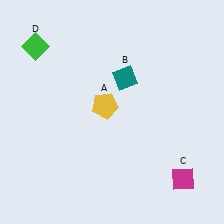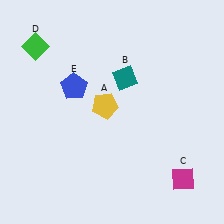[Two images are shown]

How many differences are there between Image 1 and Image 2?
There is 1 difference between the two images.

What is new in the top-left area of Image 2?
A blue pentagon (E) was added in the top-left area of Image 2.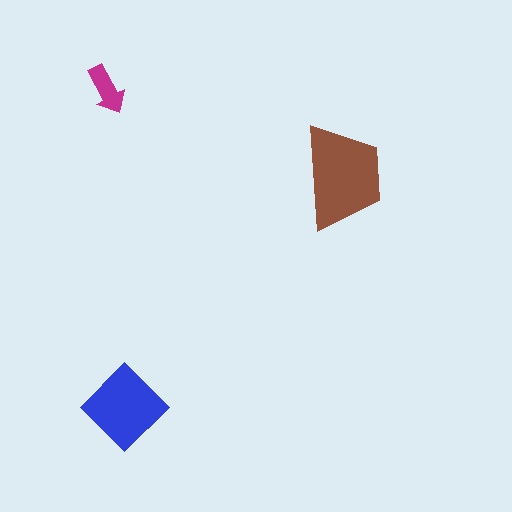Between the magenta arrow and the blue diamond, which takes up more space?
The blue diamond.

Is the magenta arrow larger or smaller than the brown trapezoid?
Smaller.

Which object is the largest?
The brown trapezoid.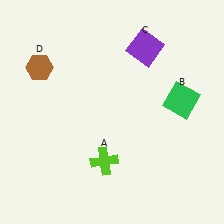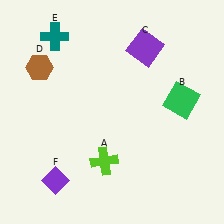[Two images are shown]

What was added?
A teal cross (E), a purple diamond (F) were added in Image 2.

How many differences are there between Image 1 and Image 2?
There are 2 differences between the two images.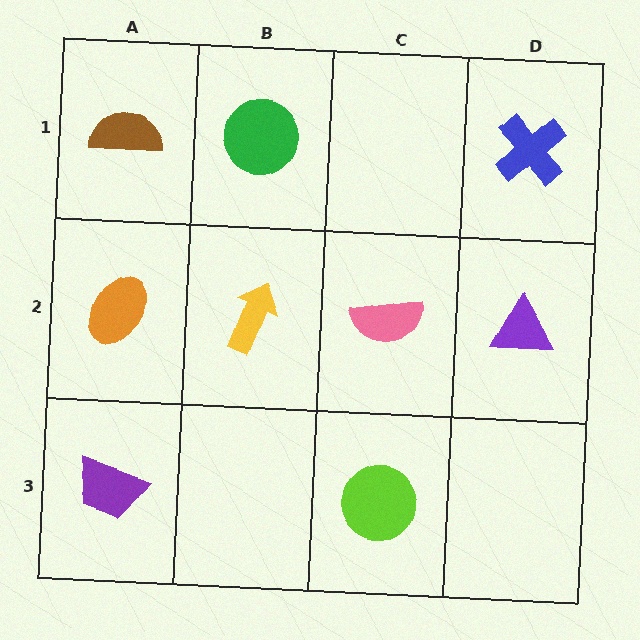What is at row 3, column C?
A lime circle.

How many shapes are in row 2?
4 shapes.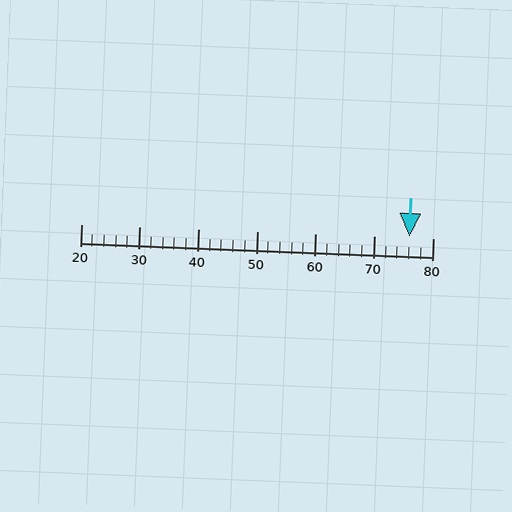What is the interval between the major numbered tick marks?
The major tick marks are spaced 10 units apart.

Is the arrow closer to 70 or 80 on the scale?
The arrow is closer to 80.